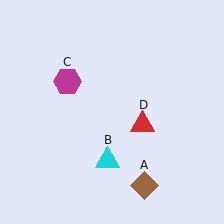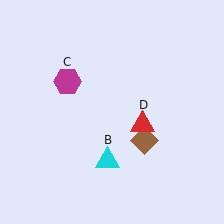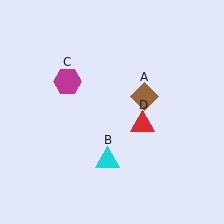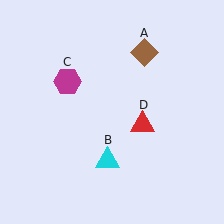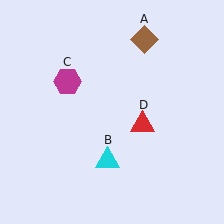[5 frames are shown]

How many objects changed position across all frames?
1 object changed position: brown diamond (object A).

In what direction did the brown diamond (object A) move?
The brown diamond (object A) moved up.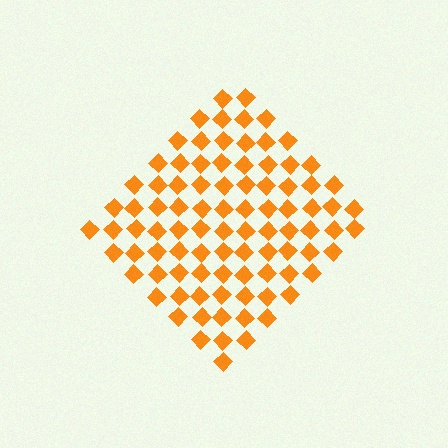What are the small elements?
The small elements are diamonds.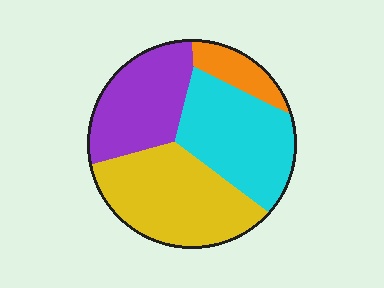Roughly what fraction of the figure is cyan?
Cyan takes up about one third (1/3) of the figure.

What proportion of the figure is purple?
Purple takes up about one quarter (1/4) of the figure.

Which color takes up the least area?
Orange, at roughly 10%.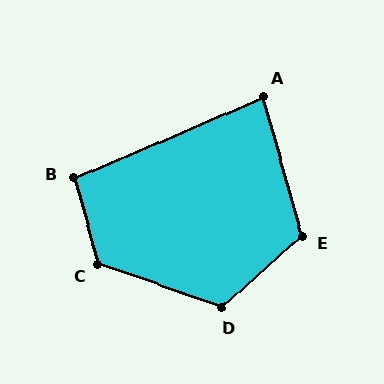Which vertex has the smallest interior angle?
A, at approximately 83 degrees.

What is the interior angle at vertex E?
Approximately 116 degrees (obtuse).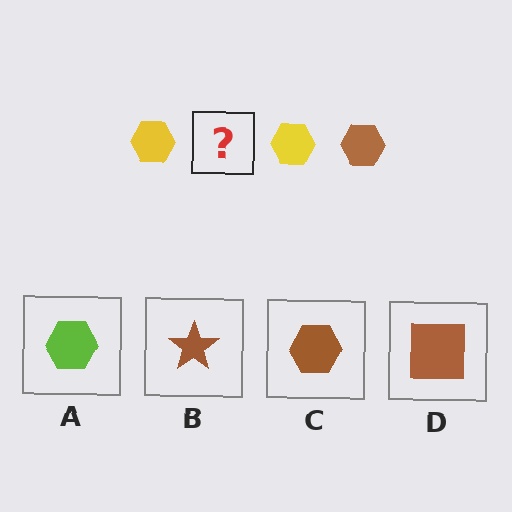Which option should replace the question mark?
Option C.